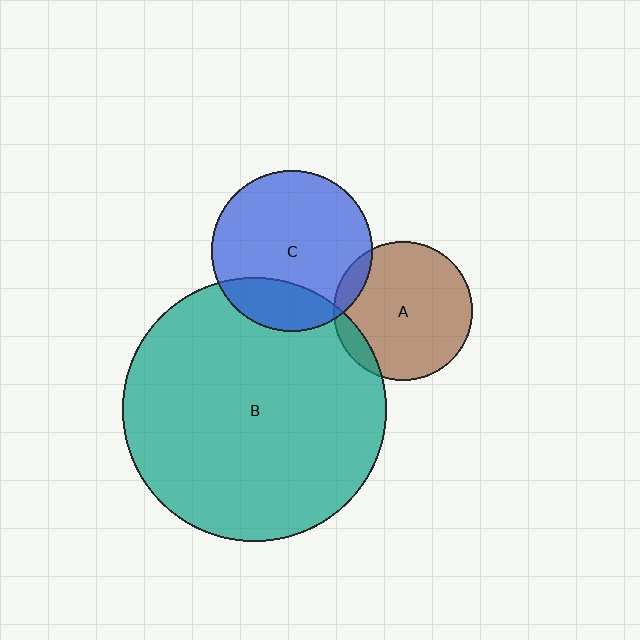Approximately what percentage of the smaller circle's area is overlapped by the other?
Approximately 10%.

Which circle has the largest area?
Circle B (teal).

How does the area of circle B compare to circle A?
Approximately 3.6 times.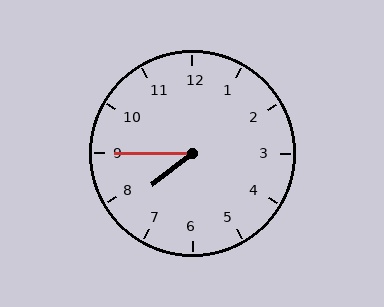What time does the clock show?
7:45.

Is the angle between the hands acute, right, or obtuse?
It is acute.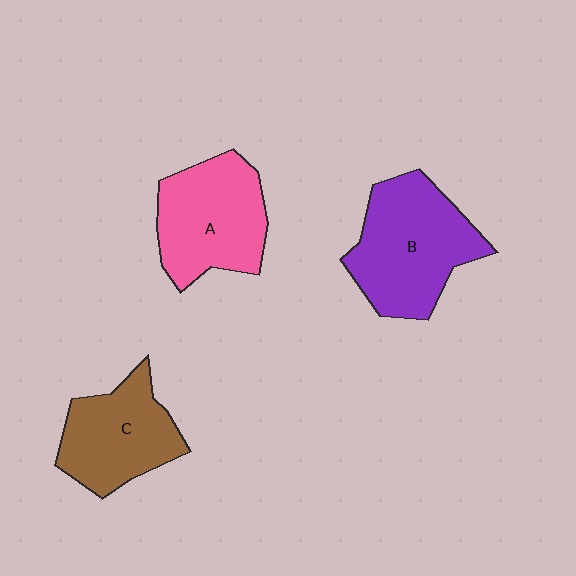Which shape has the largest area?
Shape B (purple).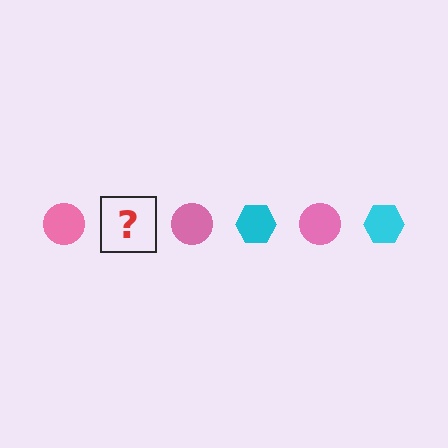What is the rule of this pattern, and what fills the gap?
The rule is that the pattern alternates between pink circle and cyan hexagon. The gap should be filled with a cyan hexagon.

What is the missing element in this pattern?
The missing element is a cyan hexagon.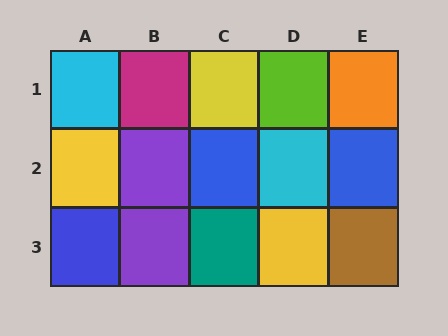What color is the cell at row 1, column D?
Lime.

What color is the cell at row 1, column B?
Magenta.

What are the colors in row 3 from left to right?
Blue, purple, teal, yellow, brown.